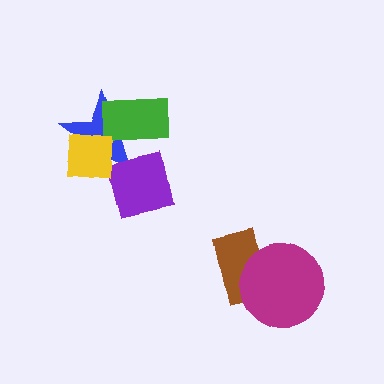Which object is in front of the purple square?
The yellow square is in front of the purple square.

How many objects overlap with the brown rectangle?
1 object overlaps with the brown rectangle.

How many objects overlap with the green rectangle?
1 object overlaps with the green rectangle.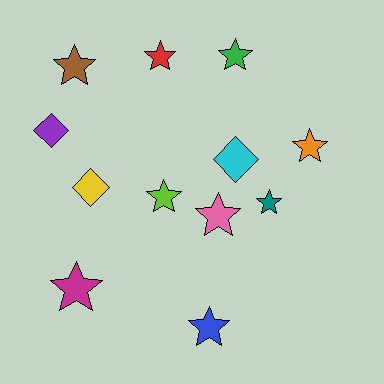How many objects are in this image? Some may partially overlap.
There are 12 objects.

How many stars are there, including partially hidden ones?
There are 9 stars.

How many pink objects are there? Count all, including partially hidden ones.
There is 1 pink object.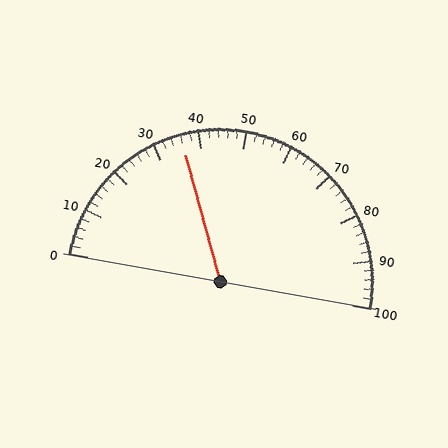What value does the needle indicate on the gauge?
The needle indicates approximately 36.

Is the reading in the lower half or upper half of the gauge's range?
The reading is in the lower half of the range (0 to 100).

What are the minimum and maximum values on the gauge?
The gauge ranges from 0 to 100.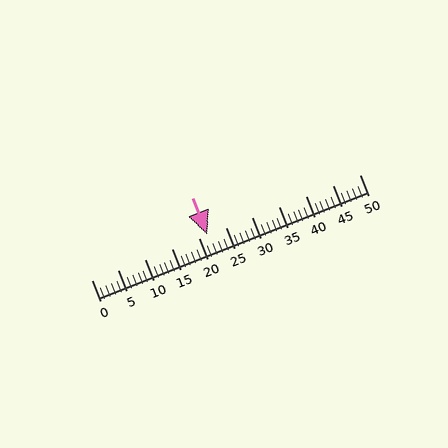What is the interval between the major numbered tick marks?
The major tick marks are spaced 5 units apart.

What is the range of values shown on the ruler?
The ruler shows values from 0 to 50.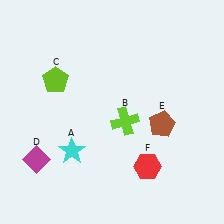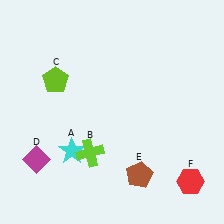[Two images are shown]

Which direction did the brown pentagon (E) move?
The brown pentagon (E) moved down.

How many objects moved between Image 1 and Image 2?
3 objects moved between the two images.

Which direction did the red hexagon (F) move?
The red hexagon (F) moved right.